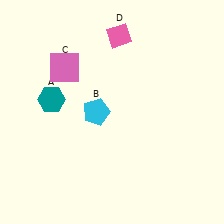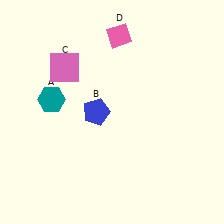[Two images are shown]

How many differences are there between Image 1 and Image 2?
There is 1 difference between the two images.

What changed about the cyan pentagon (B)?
In Image 1, B is cyan. In Image 2, it changed to blue.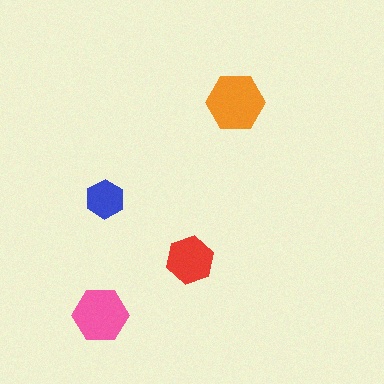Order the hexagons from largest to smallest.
the orange one, the pink one, the red one, the blue one.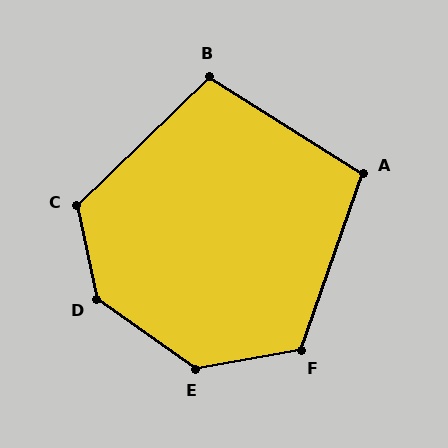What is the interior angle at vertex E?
Approximately 134 degrees (obtuse).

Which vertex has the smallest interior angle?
A, at approximately 103 degrees.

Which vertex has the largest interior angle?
D, at approximately 137 degrees.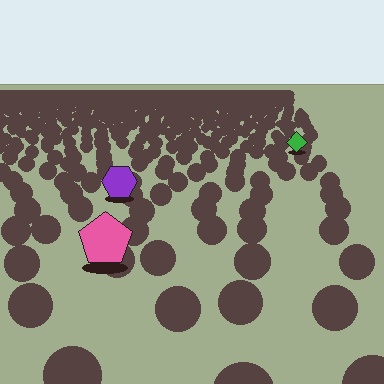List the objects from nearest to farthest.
From nearest to farthest: the pink pentagon, the purple hexagon, the green diamond.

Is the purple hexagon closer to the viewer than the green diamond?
Yes. The purple hexagon is closer — you can tell from the texture gradient: the ground texture is coarser near it.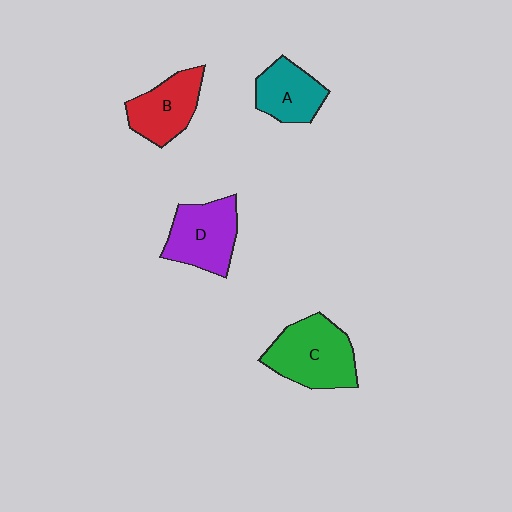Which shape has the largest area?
Shape C (green).